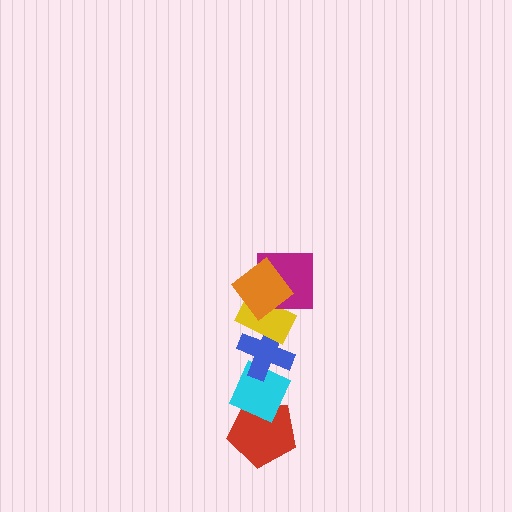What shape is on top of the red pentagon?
The cyan diamond is on top of the red pentagon.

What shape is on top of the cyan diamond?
The blue cross is on top of the cyan diamond.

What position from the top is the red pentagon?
The red pentagon is 6th from the top.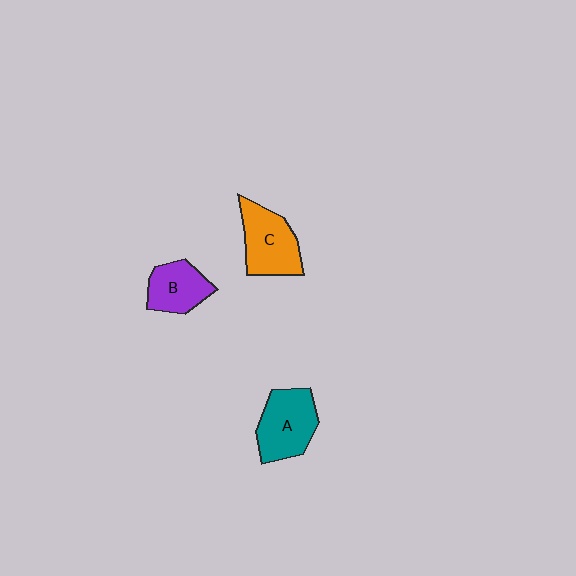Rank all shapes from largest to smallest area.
From largest to smallest: A (teal), C (orange), B (purple).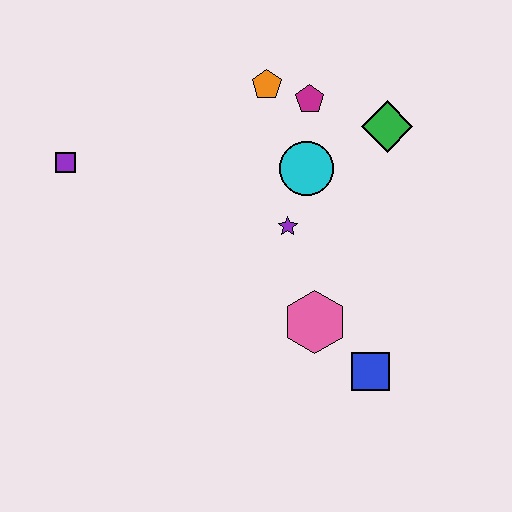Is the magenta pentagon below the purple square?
No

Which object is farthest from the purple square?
The blue square is farthest from the purple square.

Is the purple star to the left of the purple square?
No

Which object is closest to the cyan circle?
The purple star is closest to the cyan circle.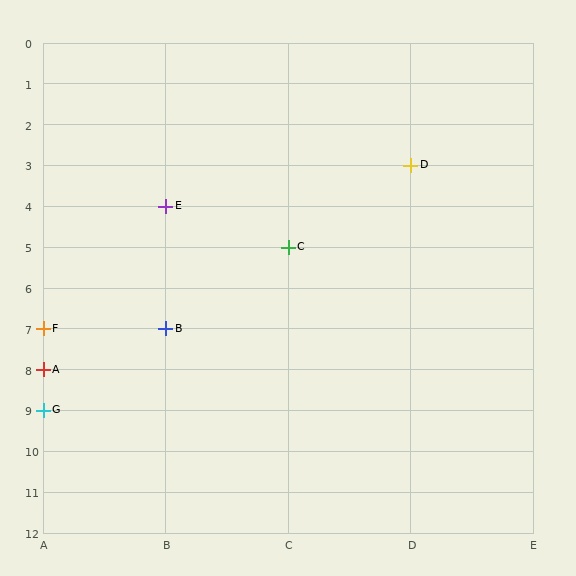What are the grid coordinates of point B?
Point B is at grid coordinates (B, 7).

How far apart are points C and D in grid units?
Points C and D are 1 column and 2 rows apart (about 2.2 grid units diagonally).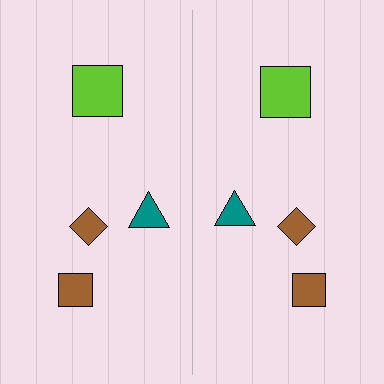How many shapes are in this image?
There are 8 shapes in this image.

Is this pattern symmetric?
Yes, this pattern has bilateral (reflection) symmetry.